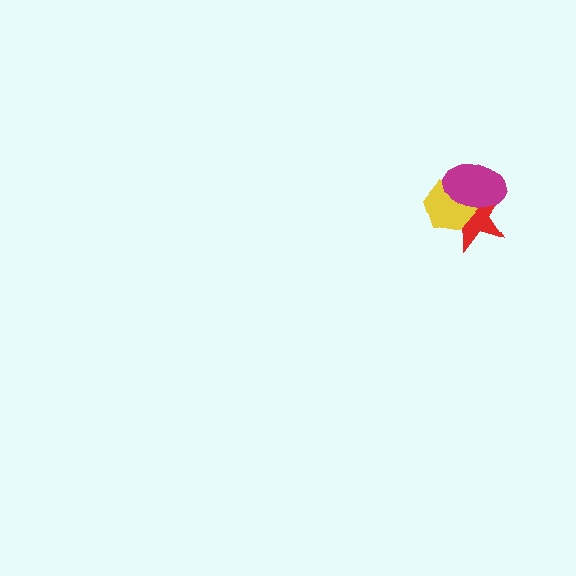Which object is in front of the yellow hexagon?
The magenta ellipse is in front of the yellow hexagon.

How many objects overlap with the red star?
2 objects overlap with the red star.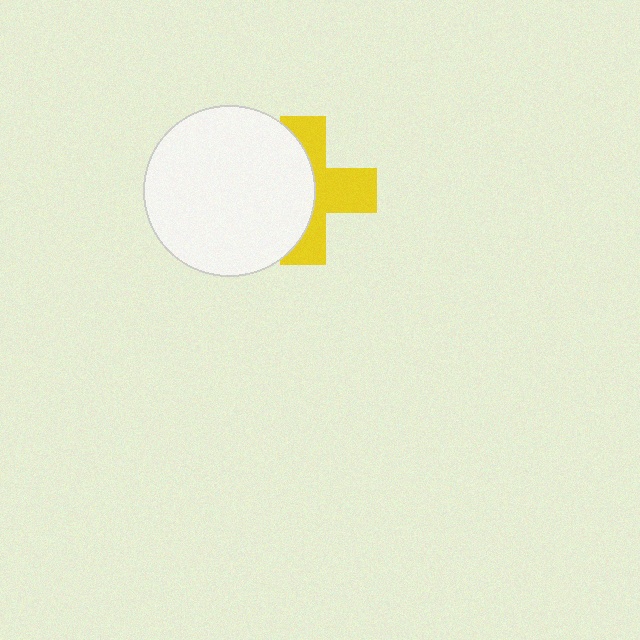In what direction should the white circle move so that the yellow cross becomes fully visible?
The white circle should move left. That is the shortest direction to clear the overlap and leave the yellow cross fully visible.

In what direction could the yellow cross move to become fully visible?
The yellow cross could move right. That would shift it out from behind the white circle entirely.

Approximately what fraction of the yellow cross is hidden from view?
Roughly 51% of the yellow cross is hidden behind the white circle.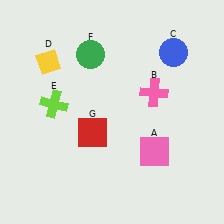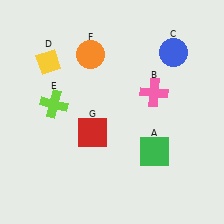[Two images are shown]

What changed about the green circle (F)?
In Image 1, F is green. In Image 2, it changed to orange.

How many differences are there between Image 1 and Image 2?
There are 2 differences between the two images.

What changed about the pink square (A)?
In Image 1, A is pink. In Image 2, it changed to green.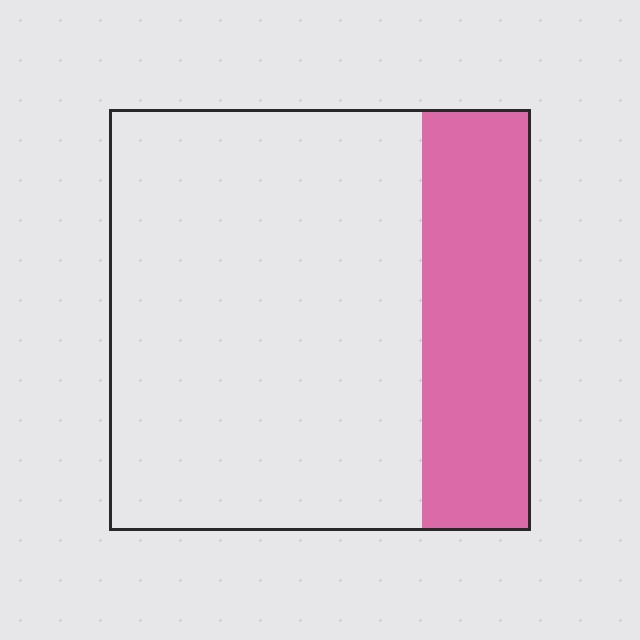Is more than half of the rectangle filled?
No.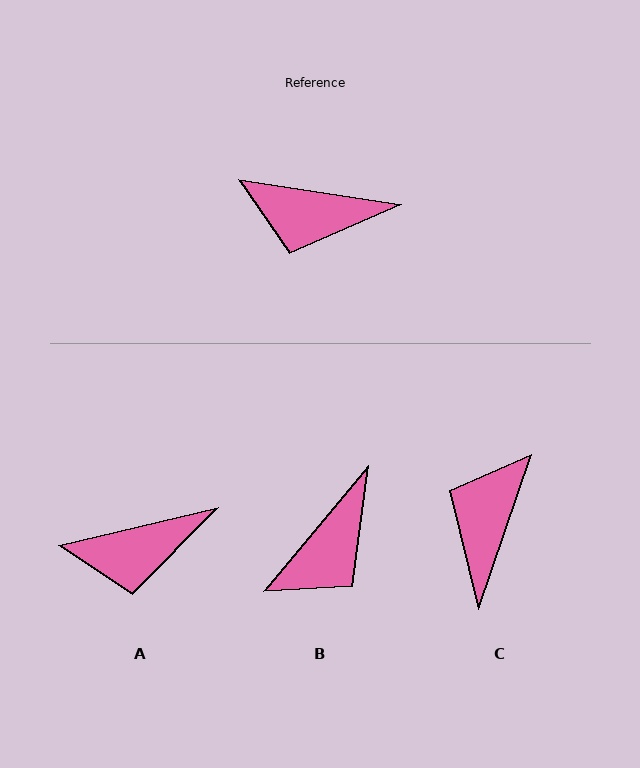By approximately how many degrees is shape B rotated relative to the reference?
Approximately 59 degrees counter-clockwise.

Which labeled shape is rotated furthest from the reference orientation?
C, about 100 degrees away.